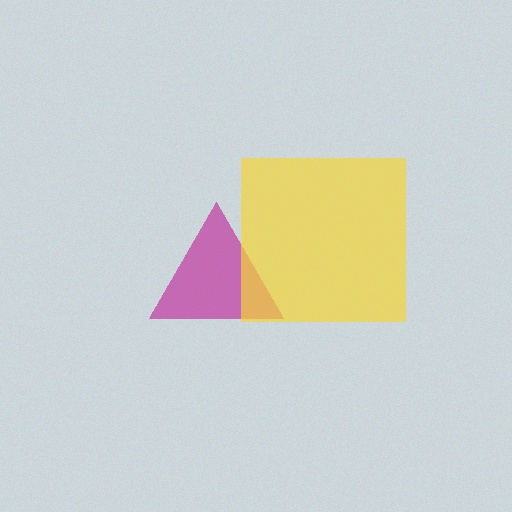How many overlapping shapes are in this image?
There are 2 overlapping shapes in the image.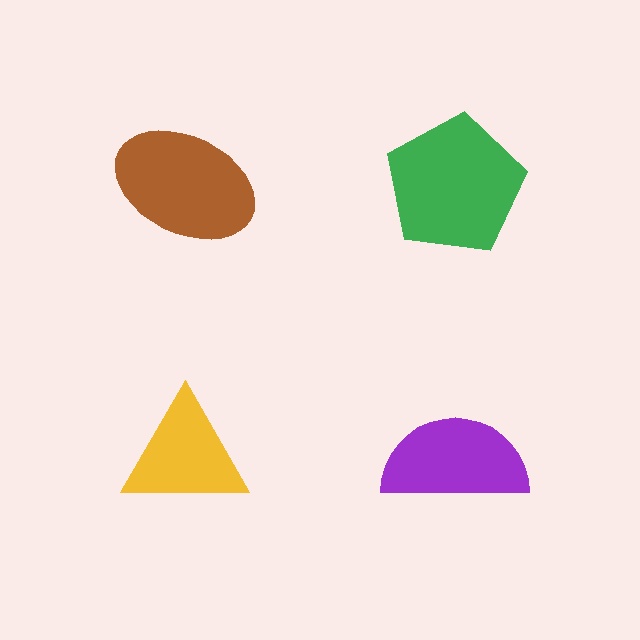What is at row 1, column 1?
A brown ellipse.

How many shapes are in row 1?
2 shapes.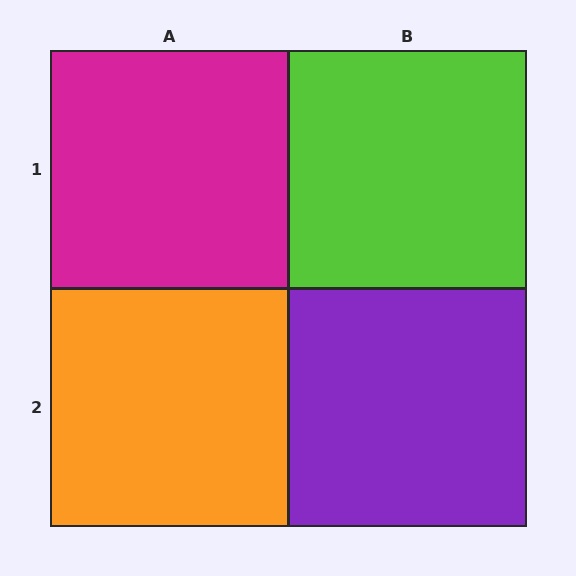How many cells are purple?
1 cell is purple.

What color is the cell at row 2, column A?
Orange.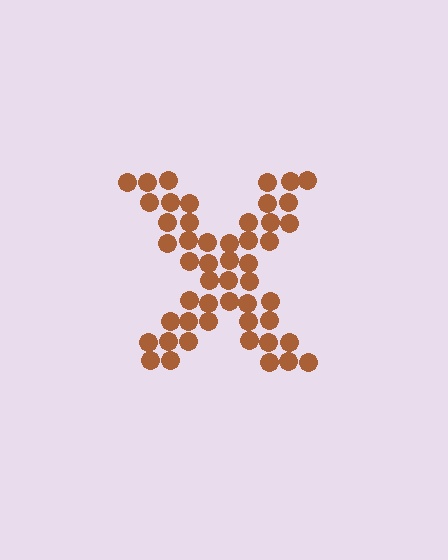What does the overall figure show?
The overall figure shows the letter X.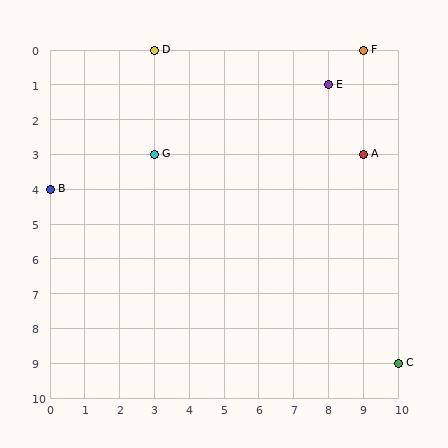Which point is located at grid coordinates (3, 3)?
Point G is at (3, 3).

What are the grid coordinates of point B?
Point B is at grid coordinates (0, 4).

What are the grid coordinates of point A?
Point A is at grid coordinates (9, 3).